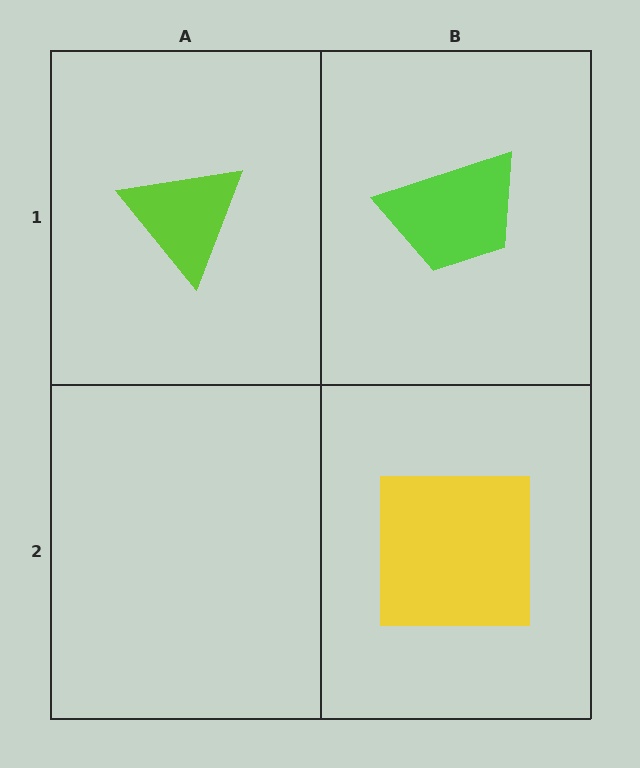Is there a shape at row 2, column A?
No, that cell is empty.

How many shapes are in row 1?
2 shapes.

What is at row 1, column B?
A lime trapezoid.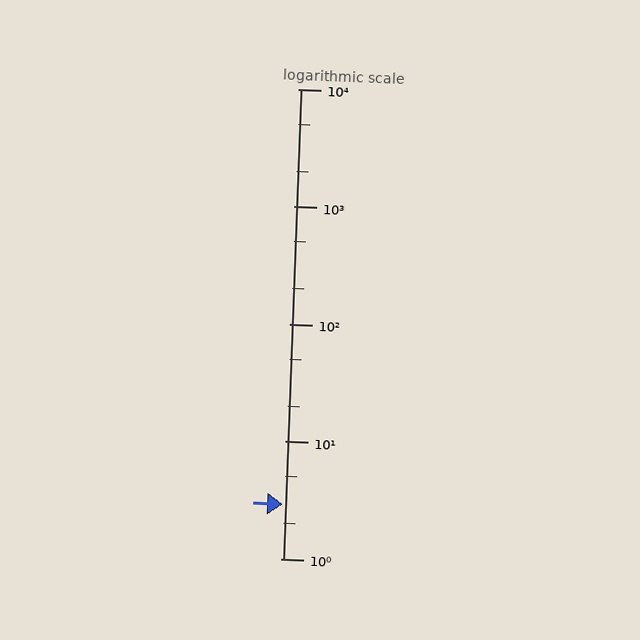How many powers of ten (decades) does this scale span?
The scale spans 4 decades, from 1 to 10000.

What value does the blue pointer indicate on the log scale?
The pointer indicates approximately 2.9.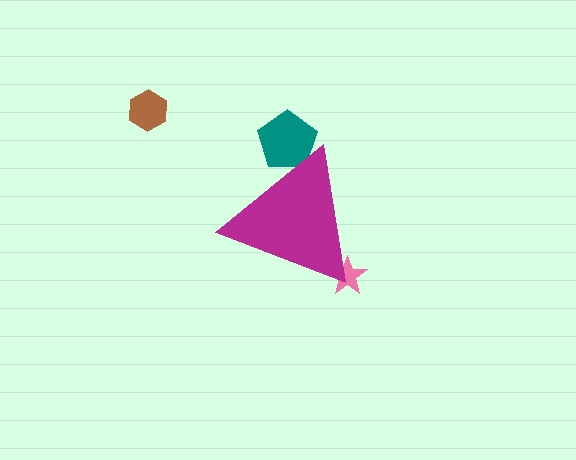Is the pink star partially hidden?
Yes, the pink star is partially hidden behind the magenta triangle.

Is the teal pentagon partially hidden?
Yes, the teal pentagon is partially hidden behind the magenta triangle.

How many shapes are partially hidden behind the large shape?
2 shapes are partially hidden.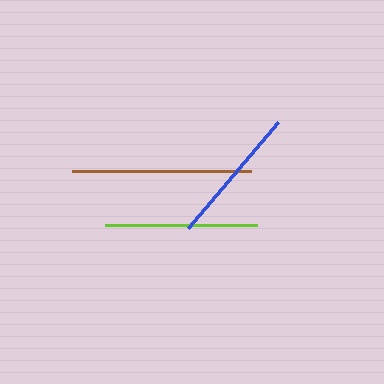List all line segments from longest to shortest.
From longest to shortest: brown, lime, blue.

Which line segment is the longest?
The brown line is the longest at approximately 178 pixels.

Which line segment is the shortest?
The blue line is the shortest at approximately 139 pixels.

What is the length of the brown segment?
The brown segment is approximately 178 pixels long.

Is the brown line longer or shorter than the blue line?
The brown line is longer than the blue line.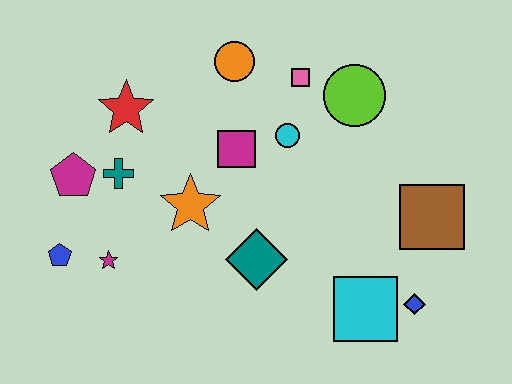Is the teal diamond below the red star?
Yes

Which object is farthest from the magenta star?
The brown square is farthest from the magenta star.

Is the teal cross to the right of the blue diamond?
No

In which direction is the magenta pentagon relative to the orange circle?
The magenta pentagon is to the left of the orange circle.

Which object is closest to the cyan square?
The blue diamond is closest to the cyan square.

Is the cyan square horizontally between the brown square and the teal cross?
Yes